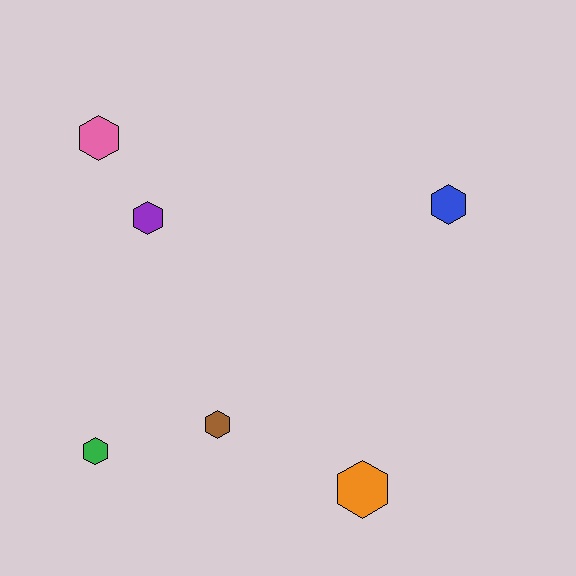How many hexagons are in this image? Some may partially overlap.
There are 6 hexagons.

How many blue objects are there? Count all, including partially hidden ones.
There is 1 blue object.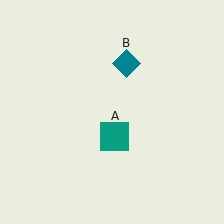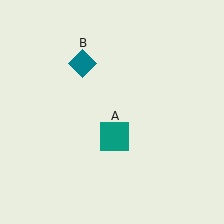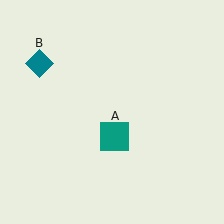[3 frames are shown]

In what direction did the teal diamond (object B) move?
The teal diamond (object B) moved left.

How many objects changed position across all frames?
1 object changed position: teal diamond (object B).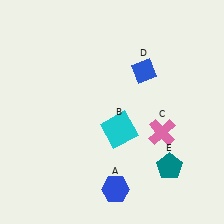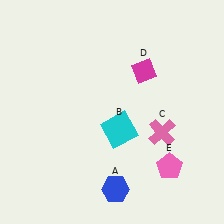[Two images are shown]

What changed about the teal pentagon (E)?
In Image 1, E is teal. In Image 2, it changed to pink.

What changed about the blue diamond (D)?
In Image 1, D is blue. In Image 2, it changed to magenta.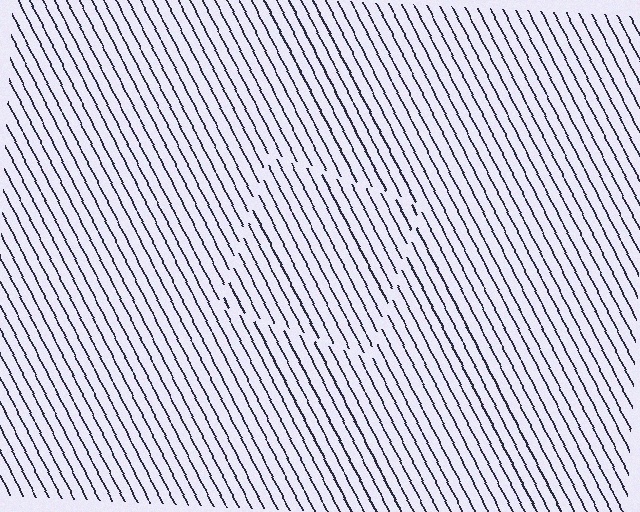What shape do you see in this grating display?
An illusory square. The interior of the shape contains the same grating, shifted by half a period — the contour is defined by the phase discontinuity where line-ends from the inner and outer gratings abut.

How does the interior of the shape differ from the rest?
The interior of the shape contains the same grating, shifted by half a period — the contour is defined by the phase discontinuity where line-ends from the inner and outer gratings abut.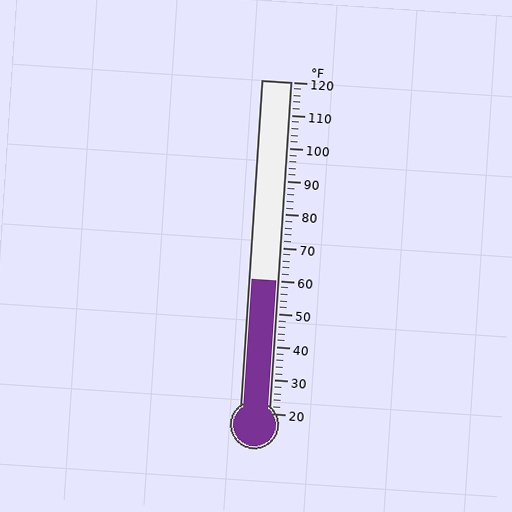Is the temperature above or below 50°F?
The temperature is above 50°F.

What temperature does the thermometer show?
The thermometer shows approximately 60°F.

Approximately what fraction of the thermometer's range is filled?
The thermometer is filled to approximately 40% of its range.